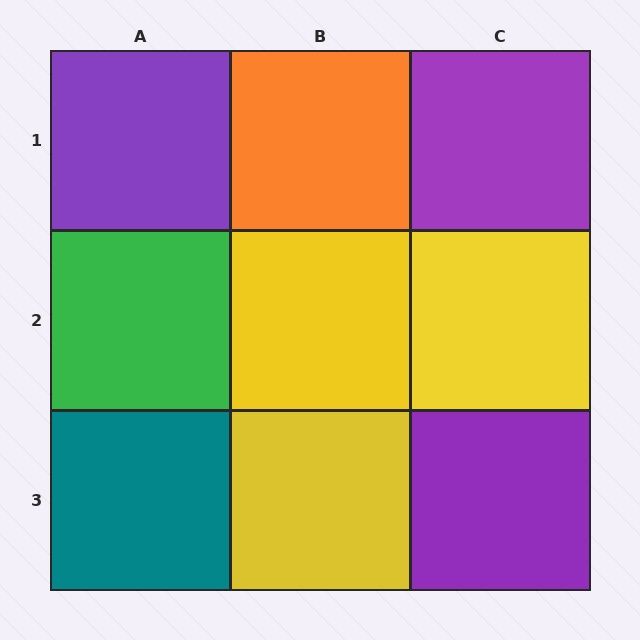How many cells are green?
1 cell is green.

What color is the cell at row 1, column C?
Purple.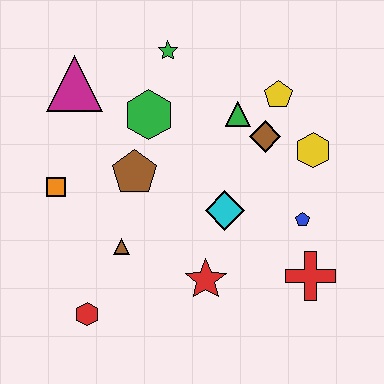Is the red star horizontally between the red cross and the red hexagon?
Yes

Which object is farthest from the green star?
The red hexagon is farthest from the green star.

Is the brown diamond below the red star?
No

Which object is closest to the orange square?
The brown pentagon is closest to the orange square.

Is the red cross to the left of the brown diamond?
No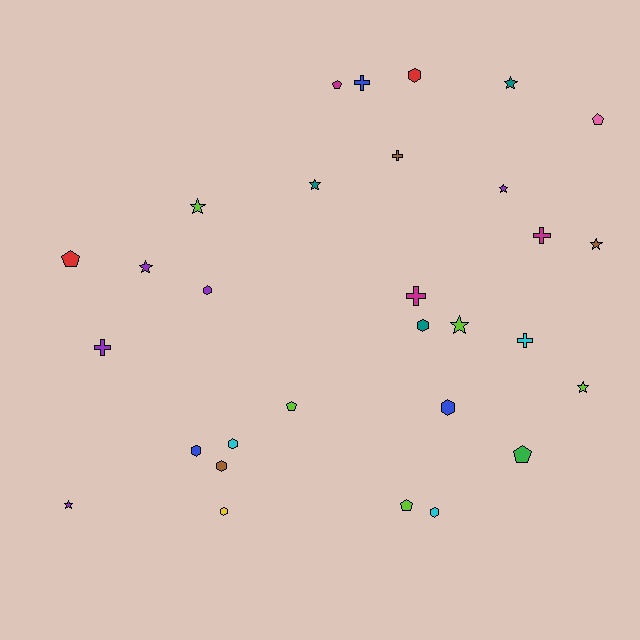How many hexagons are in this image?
There are 9 hexagons.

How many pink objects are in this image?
There is 1 pink object.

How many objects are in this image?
There are 30 objects.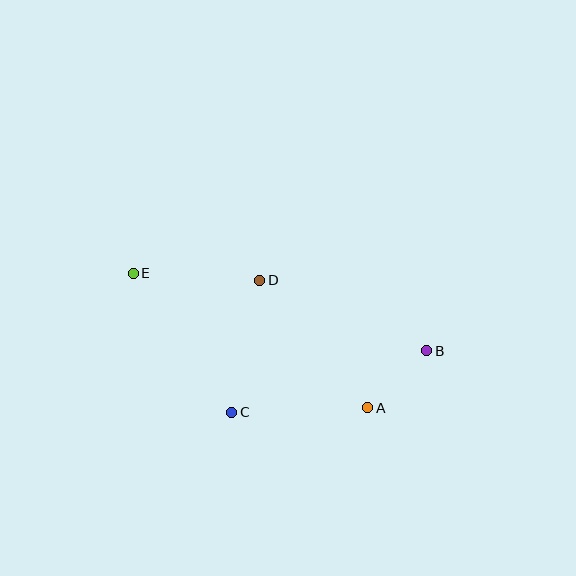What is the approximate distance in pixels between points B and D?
The distance between B and D is approximately 181 pixels.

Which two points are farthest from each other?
Points B and E are farthest from each other.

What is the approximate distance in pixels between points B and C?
The distance between B and C is approximately 204 pixels.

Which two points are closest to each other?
Points A and B are closest to each other.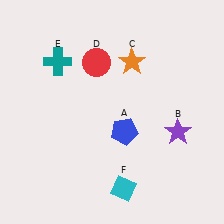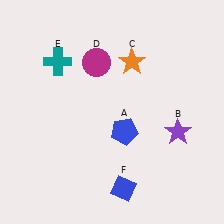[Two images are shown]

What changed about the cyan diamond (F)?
In Image 1, F is cyan. In Image 2, it changed to blue.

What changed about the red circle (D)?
In Image 1, D is red. In Image 2, it changed to magenta.